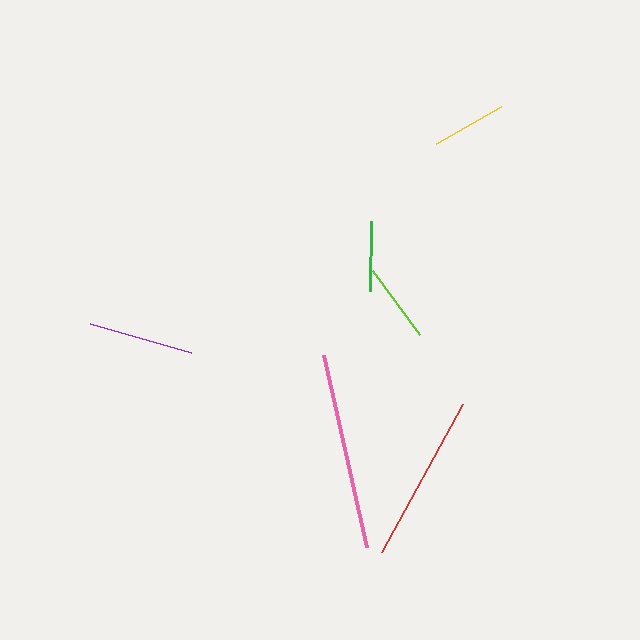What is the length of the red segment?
The red segment is approximately 169 pixels long.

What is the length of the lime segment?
The lime segment is approximately 79 pixels long.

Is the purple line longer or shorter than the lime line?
The purple line is longer than the lime line.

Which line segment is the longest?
The pink line is the longest at approximately 197 pixels.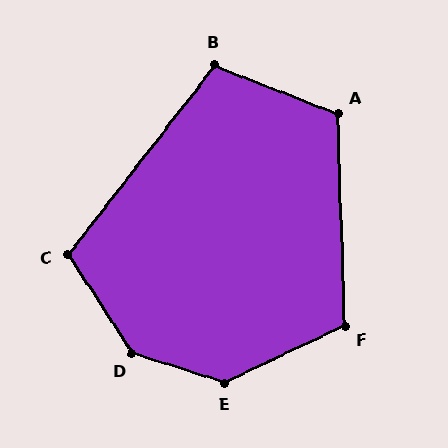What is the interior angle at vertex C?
Approximately 109 degrees (obtuse).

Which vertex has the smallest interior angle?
B, at approximately 106 degrees.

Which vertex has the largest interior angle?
D, at approximately 141 degrees.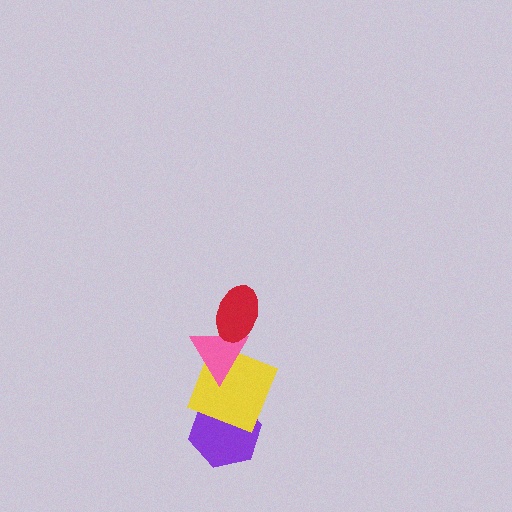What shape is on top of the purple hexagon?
The yellow square is on top of the purple hexagon.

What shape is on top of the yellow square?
The pink triangle is on top of the yellow square.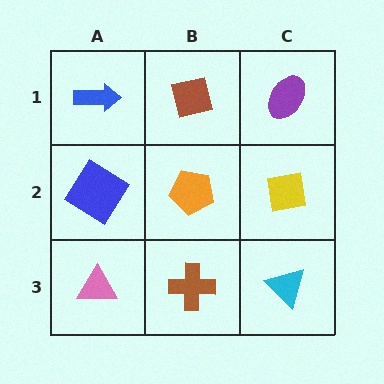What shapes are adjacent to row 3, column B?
An orange pentagon (row 2, column B), a pink triangle (row 3, column A), a cyan triangle (row 3, column C).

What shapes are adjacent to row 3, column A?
A blue diamond (row 2, column A), a brown cross (row 3, column B).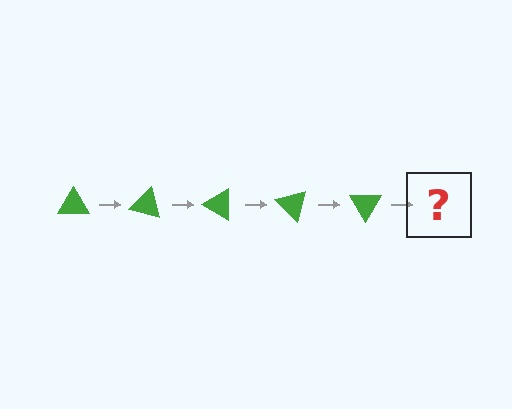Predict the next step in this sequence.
The next step is a green triangle rotated 75 degrees.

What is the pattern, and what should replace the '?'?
The pattern is that the triangle rotates 15 degrees each step. The '?' should be a green triangle rotated 75 degrees.